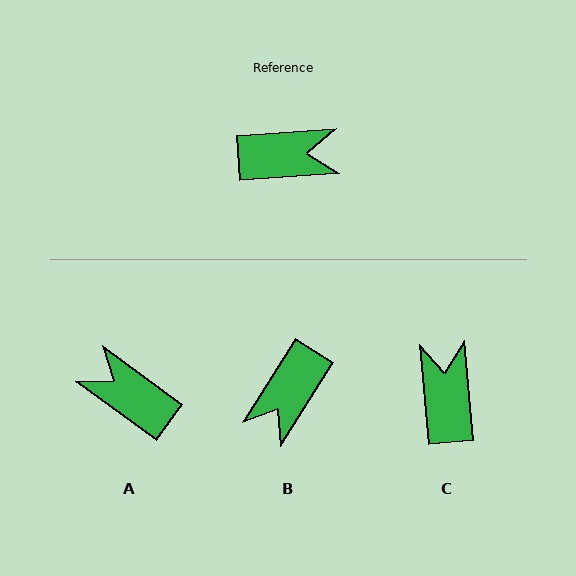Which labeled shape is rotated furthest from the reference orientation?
A, about 140 degrees away.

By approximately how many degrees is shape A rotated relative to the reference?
Approximately 140 degrees counter-clockwise.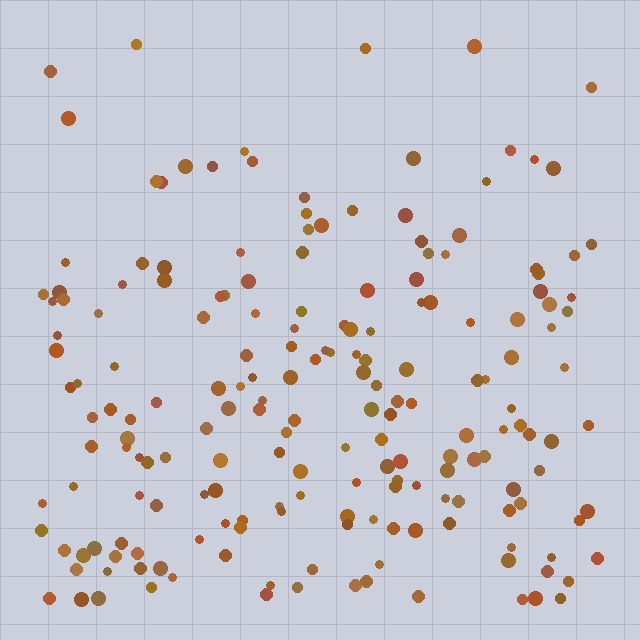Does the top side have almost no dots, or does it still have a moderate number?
Still a moderate number, just noticeably fewer than the bottom.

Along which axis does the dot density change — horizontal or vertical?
Vertical.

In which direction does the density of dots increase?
From top to bottom, with the bottom side densest.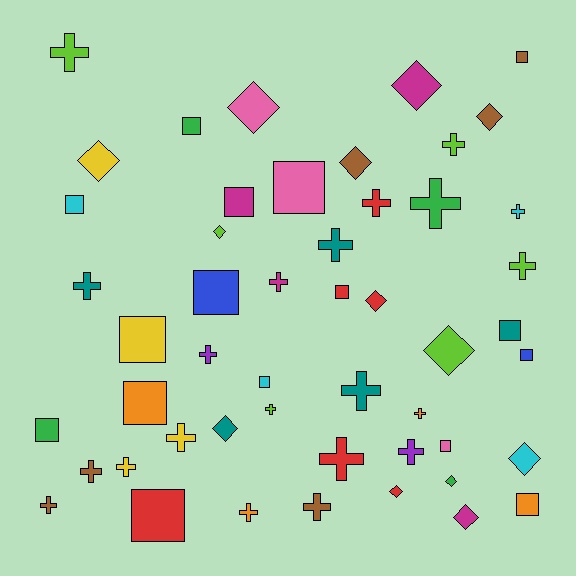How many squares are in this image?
There are 16 squares.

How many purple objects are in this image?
There are 2 purple objects.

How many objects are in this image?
There are 50 objects.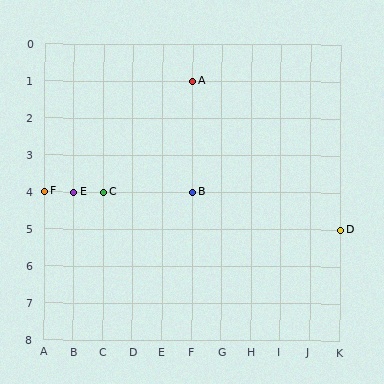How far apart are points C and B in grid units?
Points C and B are 3 columns apart.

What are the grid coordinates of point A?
Point A is at grid coordinates (F, 1).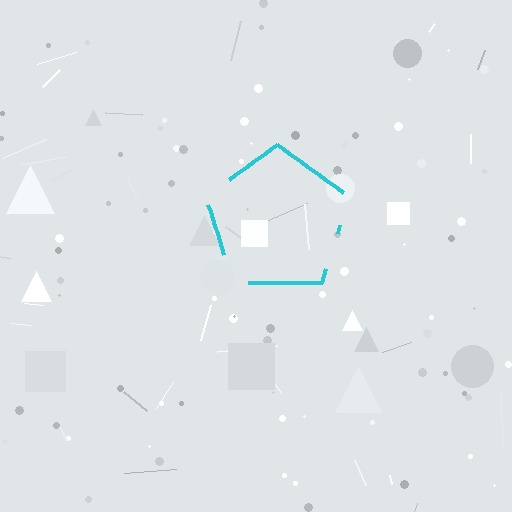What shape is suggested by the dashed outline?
The dashed outline suggests a pentagon.